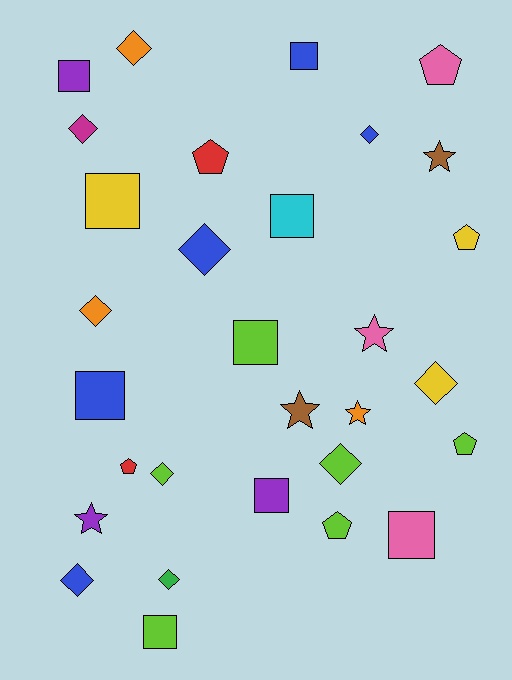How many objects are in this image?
There are 30 objects.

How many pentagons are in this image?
There are 6 pentagons.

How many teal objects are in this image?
There are no teal objects.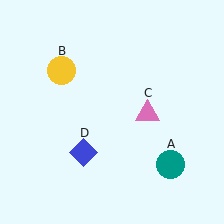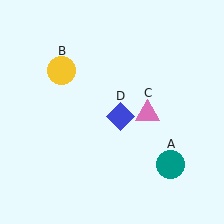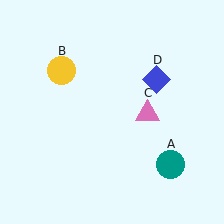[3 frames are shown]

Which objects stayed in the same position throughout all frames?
Teal circle (object A) and yellow circle (object B) and pink triangle (object C) remained stationary.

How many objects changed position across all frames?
1 object changed position: blue diamond (object D).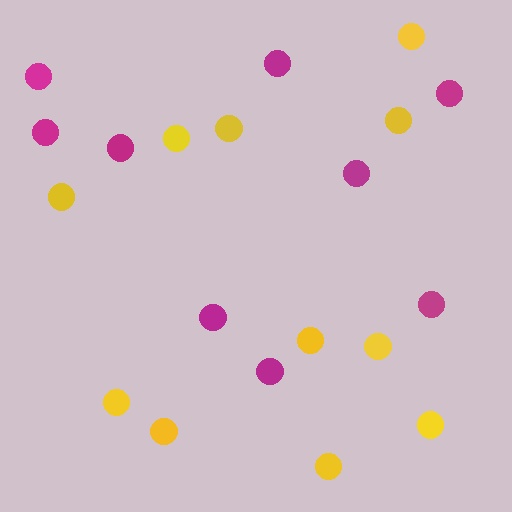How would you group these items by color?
There are 2 groups: one group of yellow circles (11) and one group of magenta circles (9).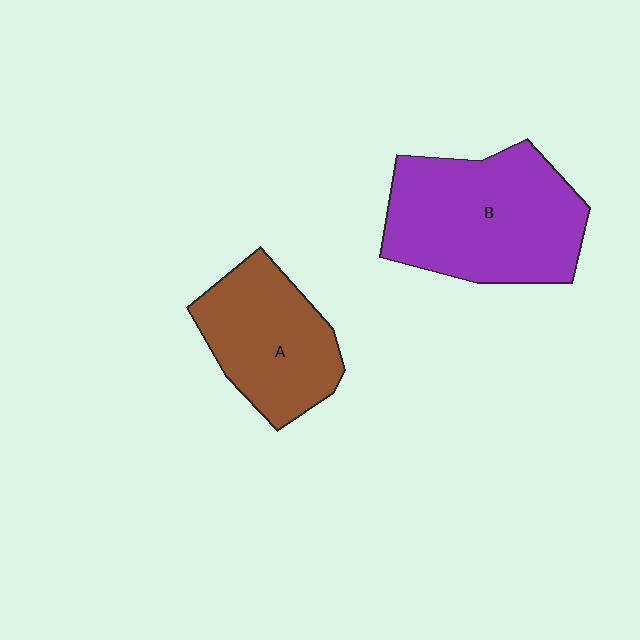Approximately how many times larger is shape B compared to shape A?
Approximately 1.4 times.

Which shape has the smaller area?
Shape A (brown).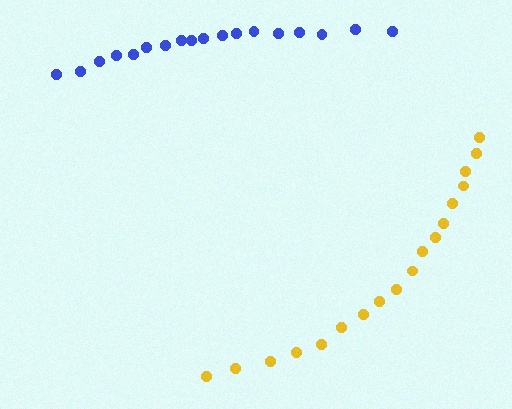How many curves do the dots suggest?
There are 2 distinct paths.